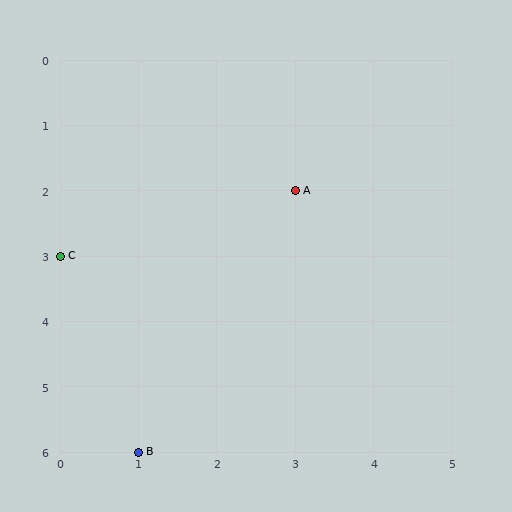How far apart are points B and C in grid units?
Points B and C are 1 column and 3 rows apart (about 3.2 grid units diagonally).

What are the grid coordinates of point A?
Point A is at grid coordinates (3, 2).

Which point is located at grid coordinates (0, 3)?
Point C is at (0, 3).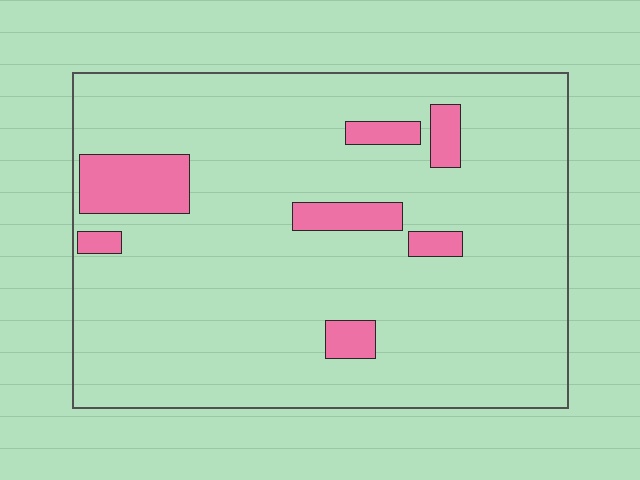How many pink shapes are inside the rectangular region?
7.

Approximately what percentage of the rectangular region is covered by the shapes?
Approximately 10%.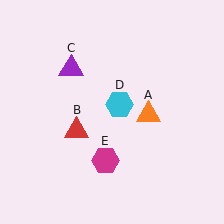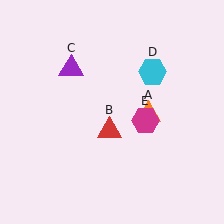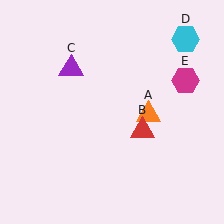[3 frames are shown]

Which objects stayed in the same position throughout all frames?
Orange triangle (object A) and purple triangle (object C) remained stationary.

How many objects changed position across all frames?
3 objects changed position: red triangle (object B), cyan hexagon (object D), magenta hexagon (object E).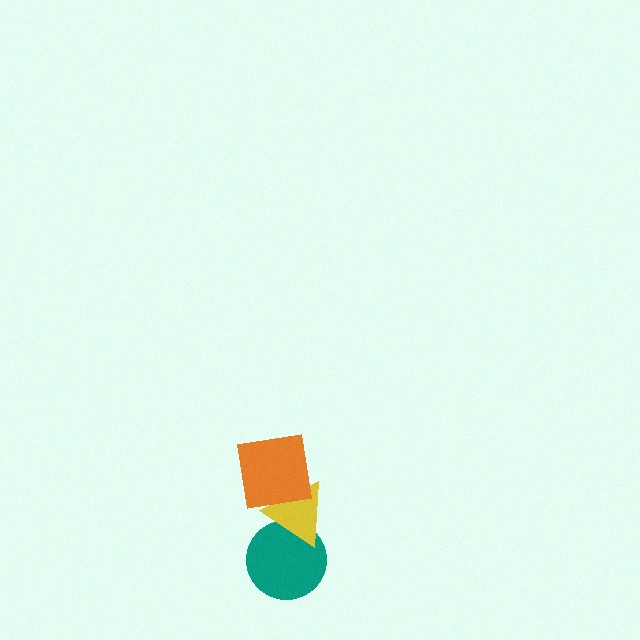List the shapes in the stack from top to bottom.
From top to bottom: the orange square, the yellow triangle, the teal circle.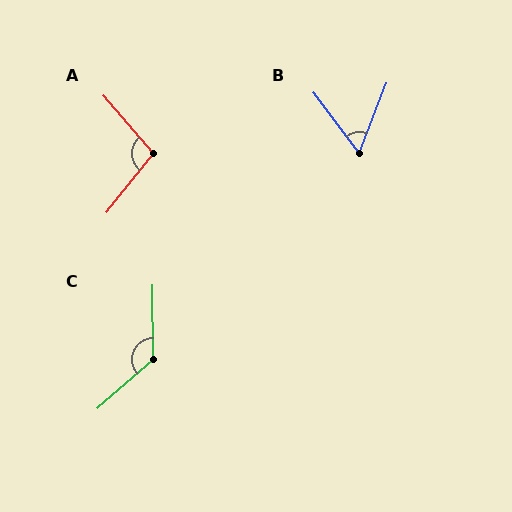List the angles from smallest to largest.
B (58°), A (101°), C (131°).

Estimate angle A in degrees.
Approximately 101 degrees.